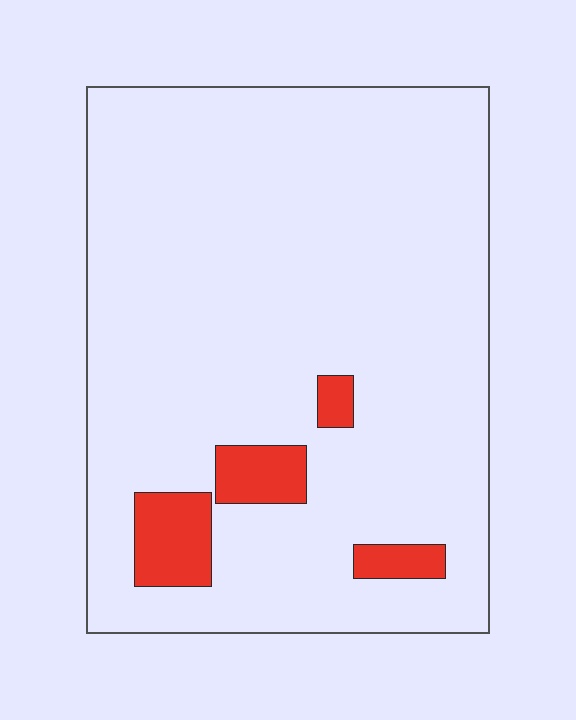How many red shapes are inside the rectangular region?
4.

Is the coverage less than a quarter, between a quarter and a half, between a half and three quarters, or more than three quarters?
Less than a quarter.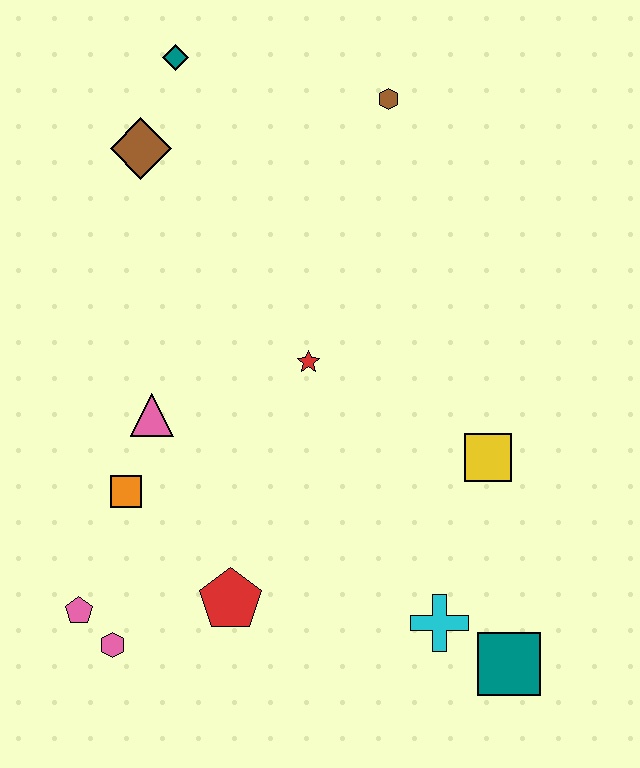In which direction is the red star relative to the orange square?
The red star is to the right of the orange square.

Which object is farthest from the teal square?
The teal diamond is farthest from the teal square.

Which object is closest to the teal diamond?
The brown diamond is closest to the teal diamond.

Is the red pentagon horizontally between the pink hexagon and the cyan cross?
Yes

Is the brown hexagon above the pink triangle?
Yes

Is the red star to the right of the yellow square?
No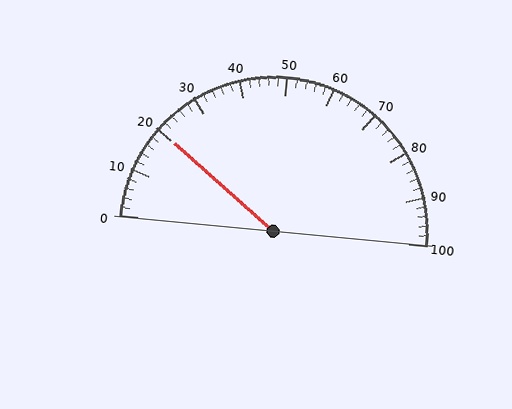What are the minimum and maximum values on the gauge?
The gauge ranges from 0 to 100.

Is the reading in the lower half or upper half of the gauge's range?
The reading is in the lower half of the range (0 to 100).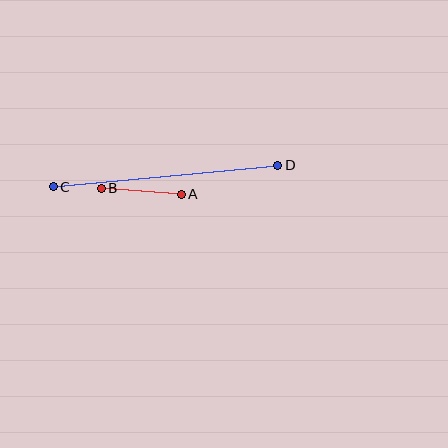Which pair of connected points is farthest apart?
Points C and D are farthest apart.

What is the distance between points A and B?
The distance is approximately 80 pixels.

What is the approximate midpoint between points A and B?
The midpoint is at approximately (141, 191) pixels.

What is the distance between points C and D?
The distance is approximately 226 pixels.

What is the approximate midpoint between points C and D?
The midpoint is at approximately (165, 176) pixels.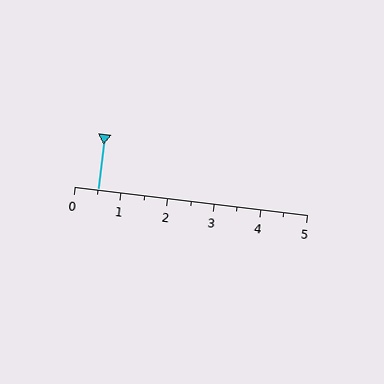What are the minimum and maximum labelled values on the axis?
The axis runs from 0 to 5.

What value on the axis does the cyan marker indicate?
The marker indicates approximately 0.5.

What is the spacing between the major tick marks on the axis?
The major ticks are spaced 1 apart.